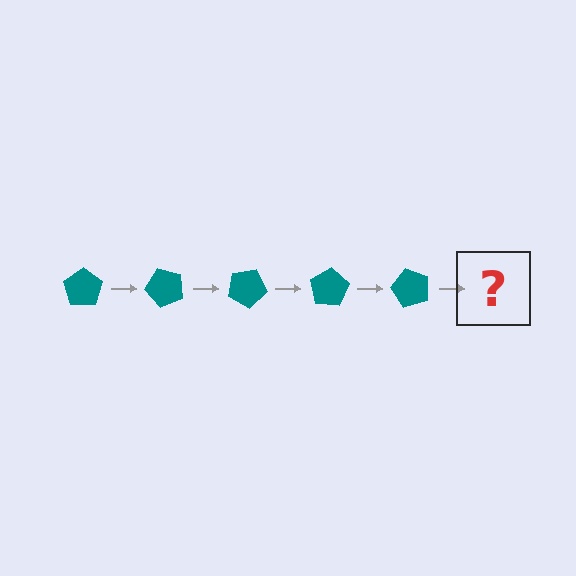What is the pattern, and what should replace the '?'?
The pattern is that the pentagon rotates 50 degrees each step. The '?' should be a teal pentagon rotated 250 degrees.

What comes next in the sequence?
The next element should be a teal pentagon rotated 250 degrees.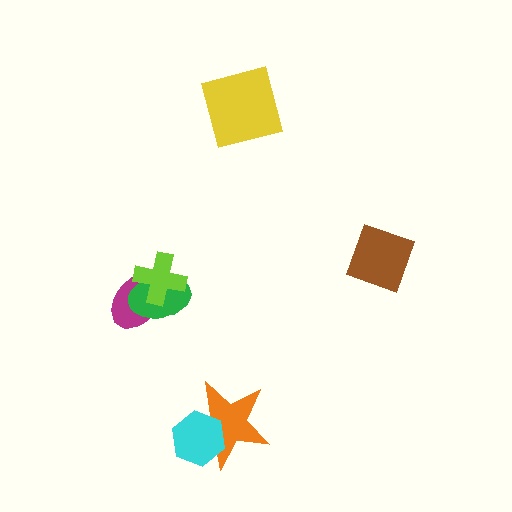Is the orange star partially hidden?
Yes, it is partially covered by another shape.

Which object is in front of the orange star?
The cyan hexagon is in front of the orange star.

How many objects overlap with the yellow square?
0 objects overlap with the yellow square.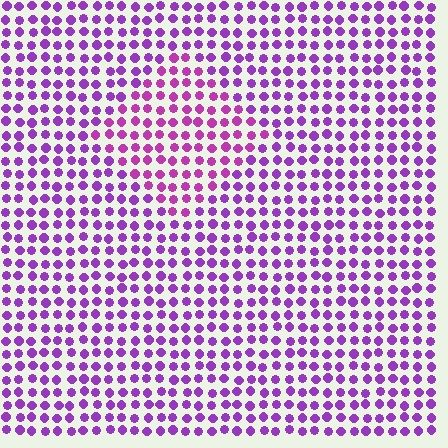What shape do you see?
I see a diamond.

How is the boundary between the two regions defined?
The boundary is defined purely by a slight shift in hue (about 24 degrees). Spacing, size, and orientation are identical on both sides.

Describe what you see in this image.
The image is filled with small purple elements in a uniform arrangement. A diamond-shaped region is visible where the elements are tinted to a slightly different hue, forming a subtle color boundary.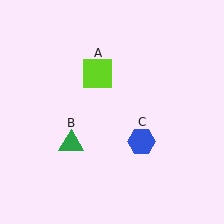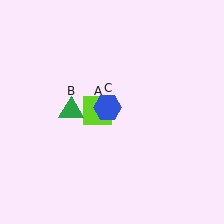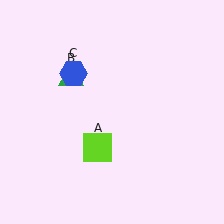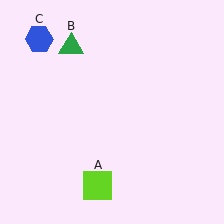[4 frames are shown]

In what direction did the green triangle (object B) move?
The green triangle (object B) moved up.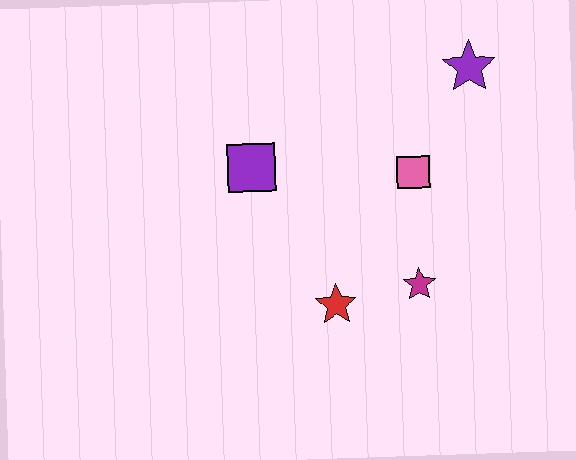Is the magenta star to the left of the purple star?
Yes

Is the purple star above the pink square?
Yes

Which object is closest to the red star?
The magenta star is closest to the red star.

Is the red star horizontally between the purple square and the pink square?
Yes